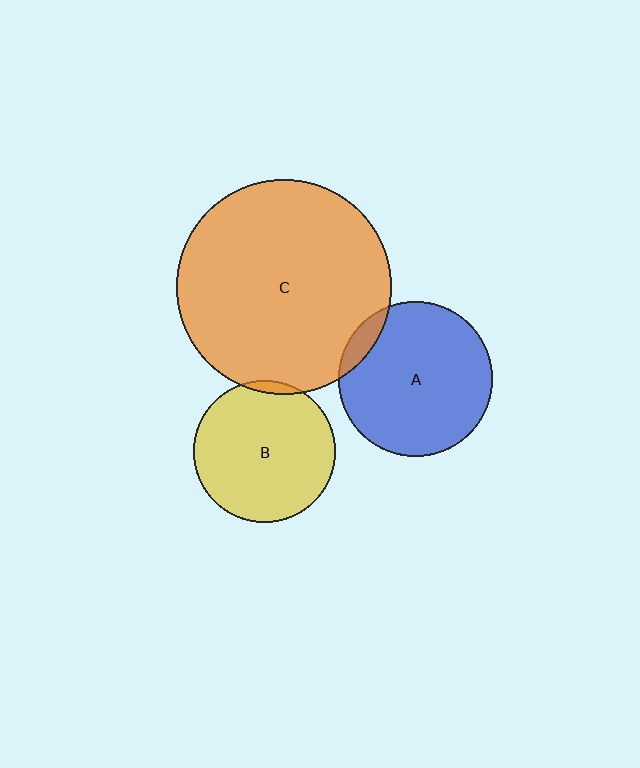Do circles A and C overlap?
Yes.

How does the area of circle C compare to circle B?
Approximately 2.3 times.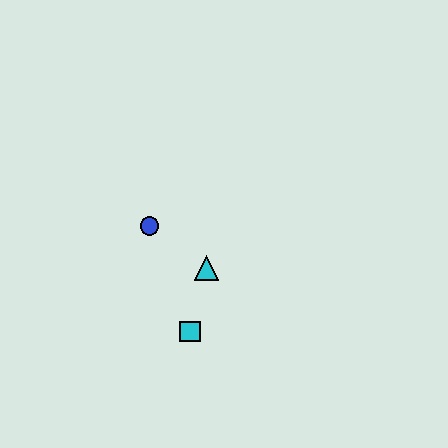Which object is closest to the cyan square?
The cyan triangle is closest to the cyan square.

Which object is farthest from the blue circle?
The cyan square is farthest from the blue circle.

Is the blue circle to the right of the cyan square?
No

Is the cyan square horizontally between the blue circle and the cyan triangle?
Yes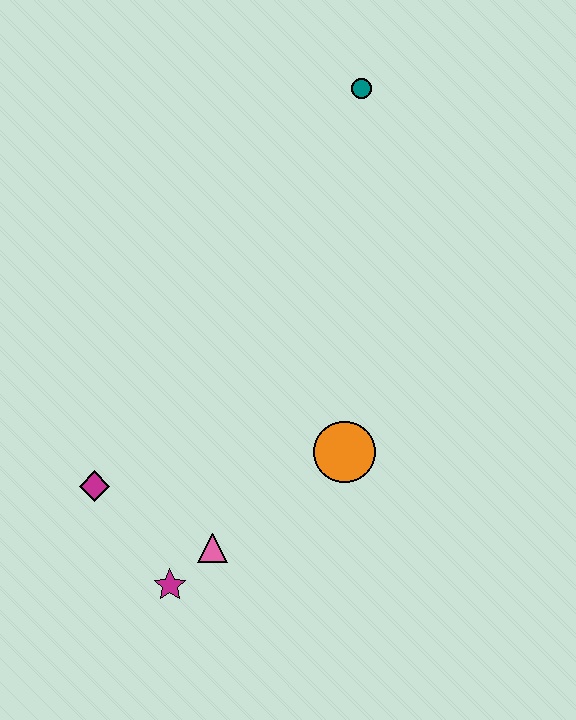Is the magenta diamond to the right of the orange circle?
No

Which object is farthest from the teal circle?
The magenta star is farthest from the teal circle.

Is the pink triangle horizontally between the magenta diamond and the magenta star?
No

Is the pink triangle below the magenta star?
No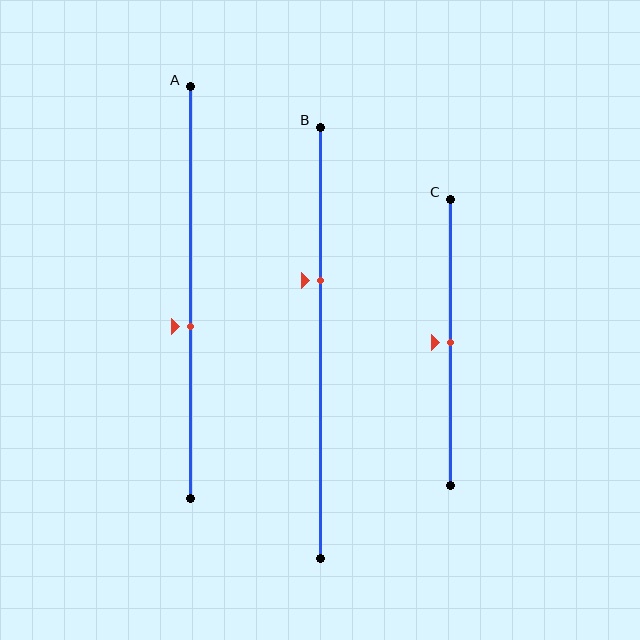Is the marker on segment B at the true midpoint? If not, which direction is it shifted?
No, the marker on segment B is shifted upward by about 14% of the segment length.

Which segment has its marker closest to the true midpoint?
Segment C has its marker closest to the true midpoint.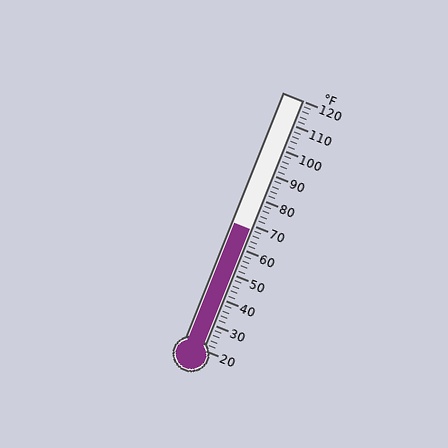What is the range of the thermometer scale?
The thermometer scale ranges from 20°F to 120°F.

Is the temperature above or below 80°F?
The temperature is below 80°F.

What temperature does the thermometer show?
The thermometer shows approximately 68°F.